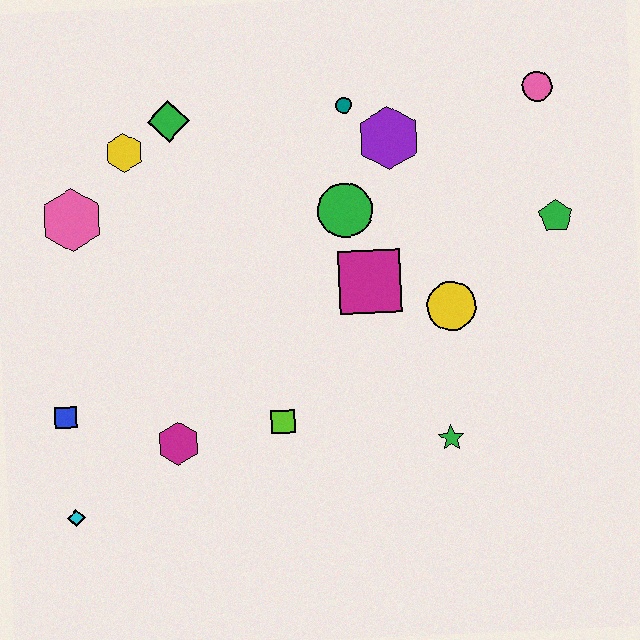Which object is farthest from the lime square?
The pink circle is farthest from the lime square.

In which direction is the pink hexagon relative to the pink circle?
The pink hexagon is to the left of the pink circle.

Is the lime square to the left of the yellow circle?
Yes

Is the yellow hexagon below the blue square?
No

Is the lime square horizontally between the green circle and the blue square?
Yes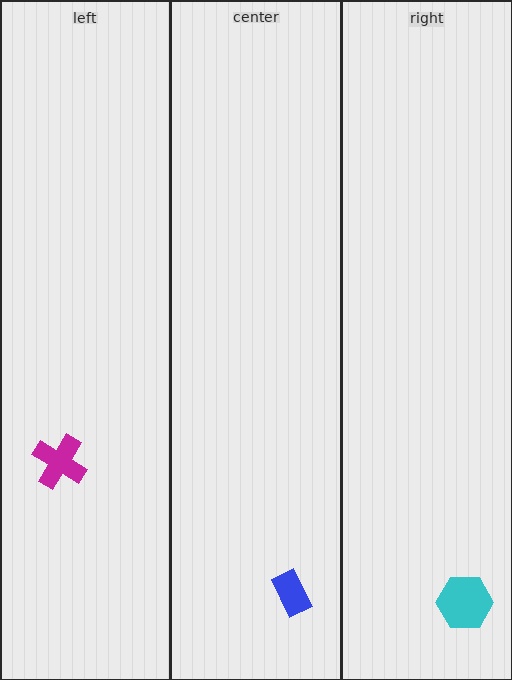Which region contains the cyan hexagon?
The right region.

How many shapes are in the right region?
1.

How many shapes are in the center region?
1.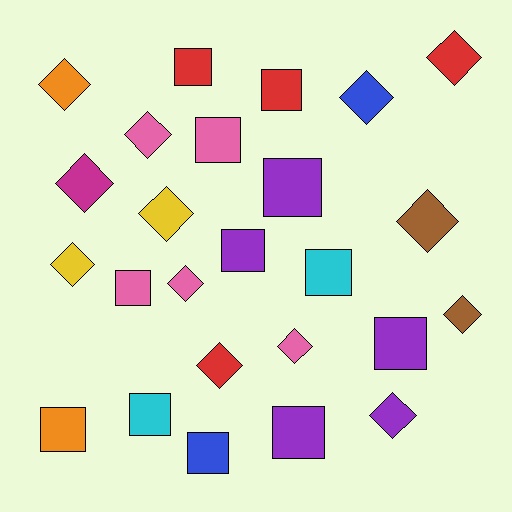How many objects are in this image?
There are 25 objects.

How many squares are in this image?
There are 12 squares.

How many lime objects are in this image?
There are no lime objects.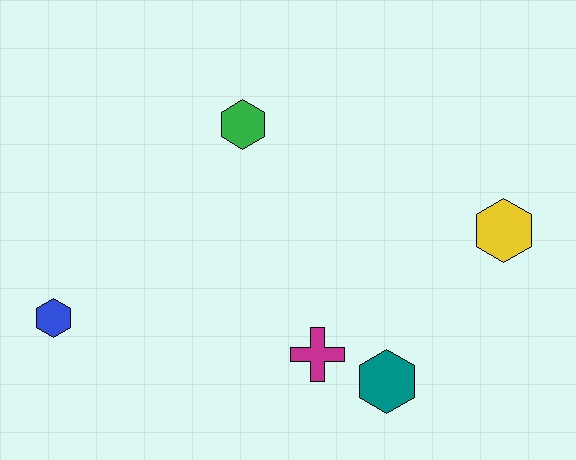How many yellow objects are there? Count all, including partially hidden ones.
There is 1 yellow object.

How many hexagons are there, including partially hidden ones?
There are 4 hexagons.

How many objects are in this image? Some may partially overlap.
There are 5 objects.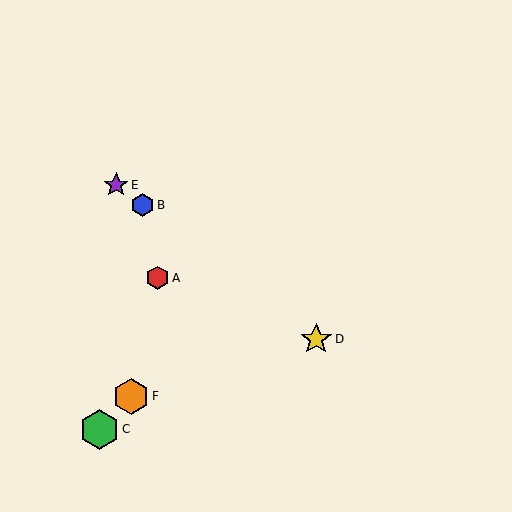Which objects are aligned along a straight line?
Objects B, D, E are aligned along a straight line.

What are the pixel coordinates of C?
Object C is at (99, 429).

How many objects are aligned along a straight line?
3 objects (B, D, E) are aligned along a straight line.